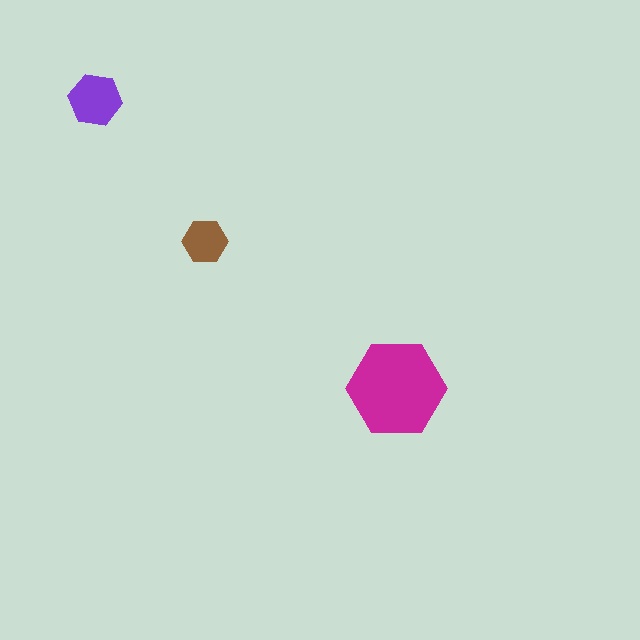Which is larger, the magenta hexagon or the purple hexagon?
The magenta one.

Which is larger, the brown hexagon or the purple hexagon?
The purple one.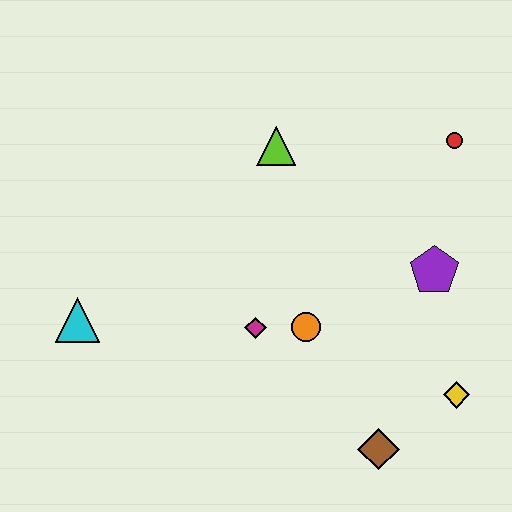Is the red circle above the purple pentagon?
Yes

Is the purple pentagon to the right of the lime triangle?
Yes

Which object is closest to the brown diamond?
The yellow diamond is closest to the brown diamond.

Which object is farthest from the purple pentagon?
The cyan triangle is farthest from the purple pentagon.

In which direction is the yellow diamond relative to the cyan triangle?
The yellow diamond is to the right of the cyan triangle.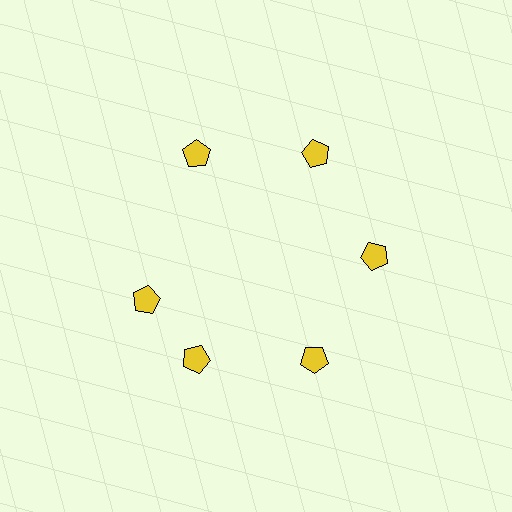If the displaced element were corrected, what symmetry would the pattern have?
It would have 6-fold rotational symmetry — the pattern would map onto itself every 60 degrees.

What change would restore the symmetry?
The symmetry would be restored by rotating it back into even spacing with its neighbors so that all 6 pentagons sit at equal angles and equal distance from the center.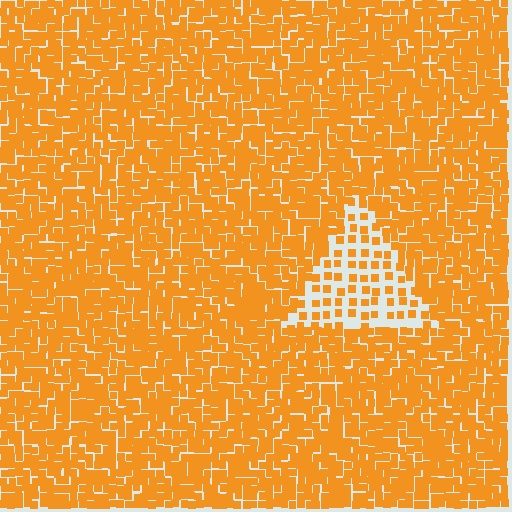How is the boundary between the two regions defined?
The boundary is defined by a change in element density (approximately 2.5x ratio). All elements are the same color, size, and shape.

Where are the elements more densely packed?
The elements are more densely packed outside the triangle boundary.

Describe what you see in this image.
The image contains small orange elements arranged at two different densities. A triangle-shaped region is visible where the elements are less densely packed than the surrounding area.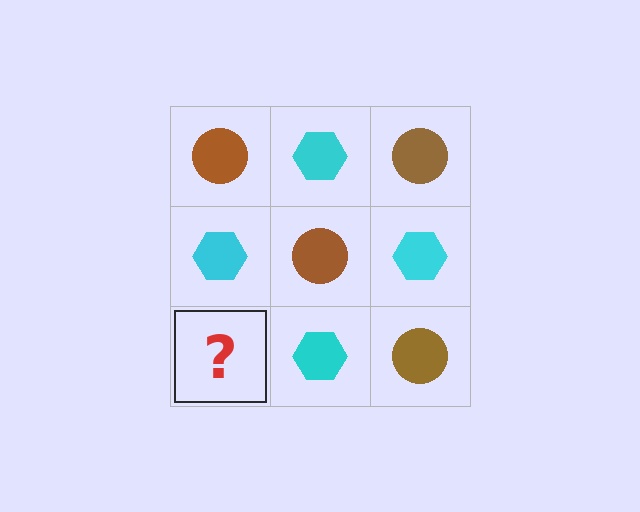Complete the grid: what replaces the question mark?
The question mark should be replaced with a brown circle.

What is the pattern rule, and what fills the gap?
The rule is that it alternates brown circle and cyan hexagon in a checkerboard pattern. The gap should be filled with a brown circle.